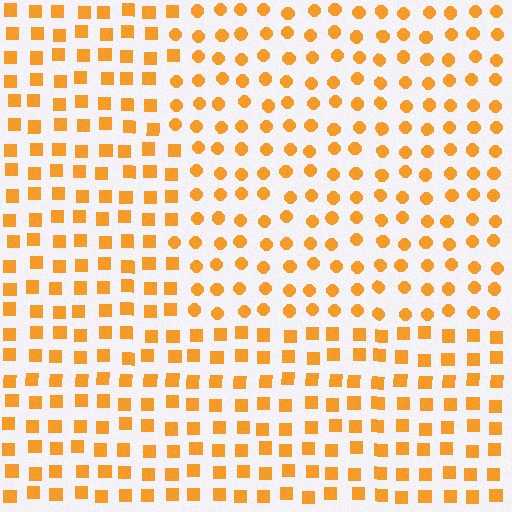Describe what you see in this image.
The image is filled with small orange elements arranged in a uniform grid. A rectangle-shaped region contains circles, while the surrounding area contains squares. The boundary is defined purely by the change in element shape.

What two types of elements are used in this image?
The image uses circles inside the rectangle region and squares outside it.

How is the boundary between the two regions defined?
The boundary is defined by a change in element shape: circles inside vs. squares outside. All elements share the same color and spacing.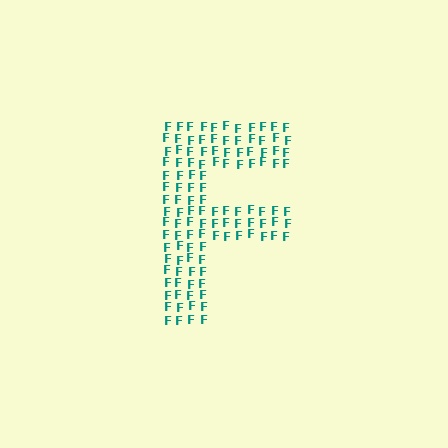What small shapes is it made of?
It is made of small letter F's.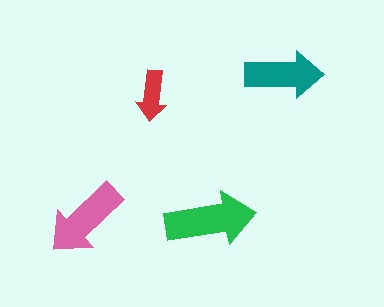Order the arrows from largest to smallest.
the green one, the pink one, the teal one, the red one.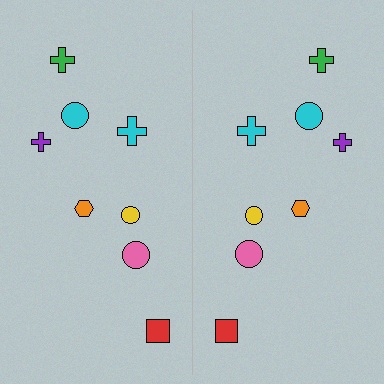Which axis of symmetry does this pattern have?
The pattern has a vertical axis of symmetry running through the center of the image.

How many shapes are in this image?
There are 16 shapes in this image.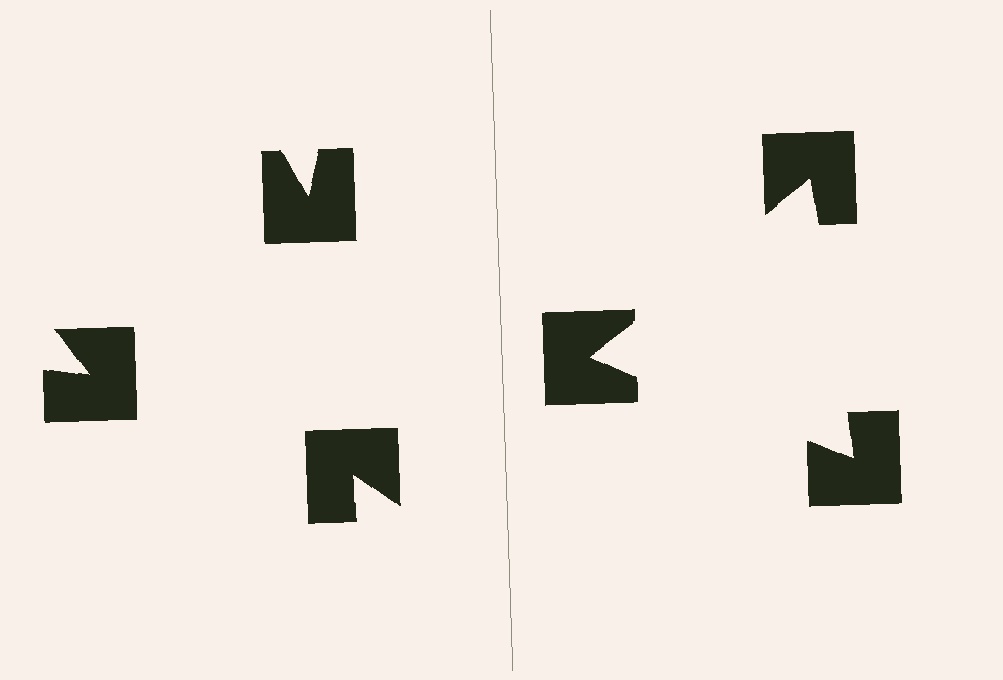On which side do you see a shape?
An illusory triangle appears on the right side. On the left side the wedge cuts are rotated, so no coherent shape forms.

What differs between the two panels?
The notched squares are positioned identically on both sides; only the wedge orientations differ. On the right they align to a triangle; on the left they are misaligned.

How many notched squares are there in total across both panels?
6 — 3 on each side.